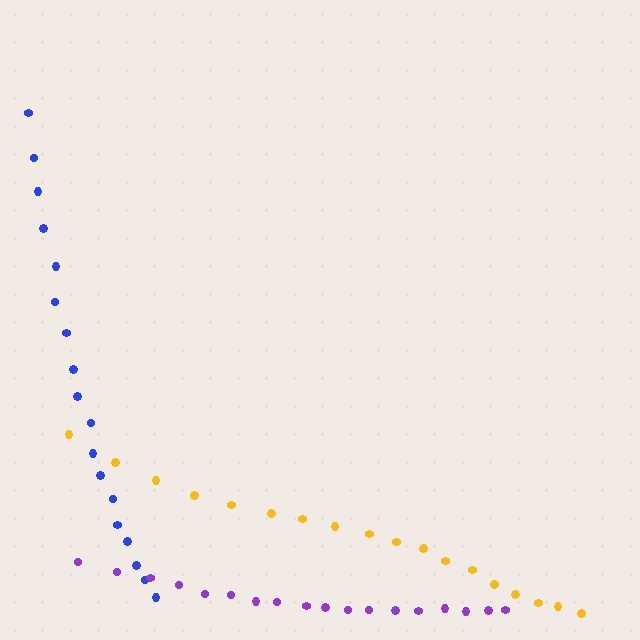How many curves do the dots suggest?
There are 3 distinct paths.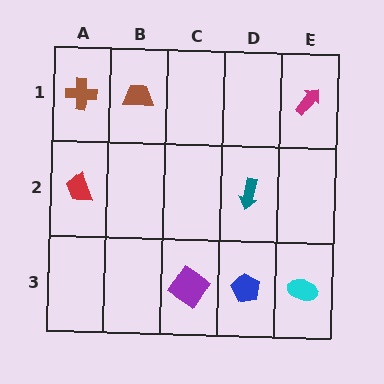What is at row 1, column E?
A magenta arrow.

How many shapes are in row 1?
3 shapes.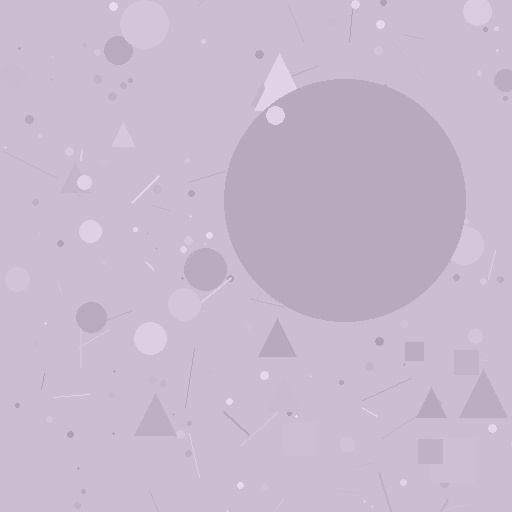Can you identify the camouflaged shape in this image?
The camouflaged shape is a circle.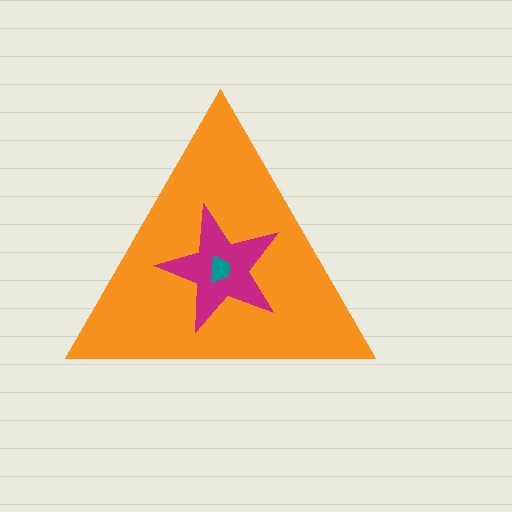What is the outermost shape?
The orange triangle.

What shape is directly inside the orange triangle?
The magenta star.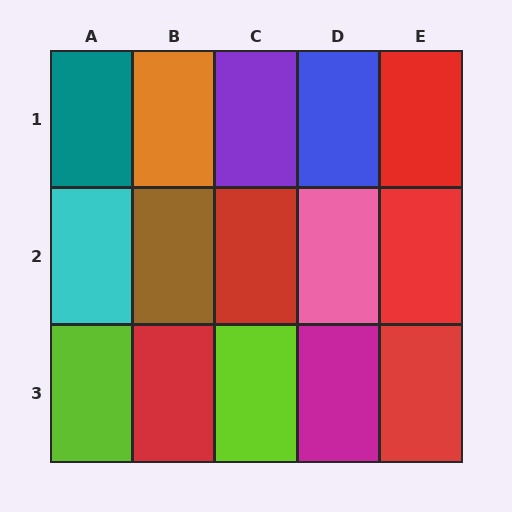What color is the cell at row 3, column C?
Lime.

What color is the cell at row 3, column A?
Lime.